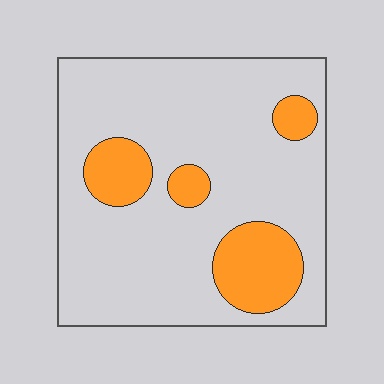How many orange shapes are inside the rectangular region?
4.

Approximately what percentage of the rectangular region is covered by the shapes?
Approximately 20%.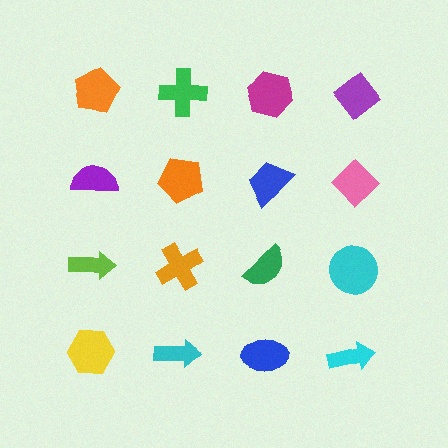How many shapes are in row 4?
4 shapes.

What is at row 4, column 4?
A cyan arrow.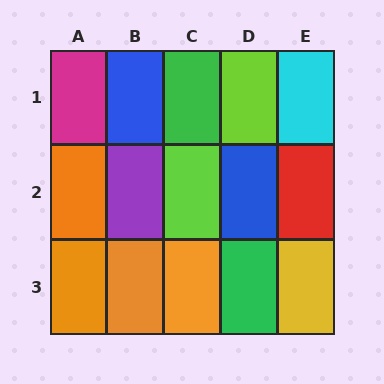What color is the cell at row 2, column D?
Blue.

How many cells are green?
2 cells are green.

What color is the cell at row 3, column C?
Orange.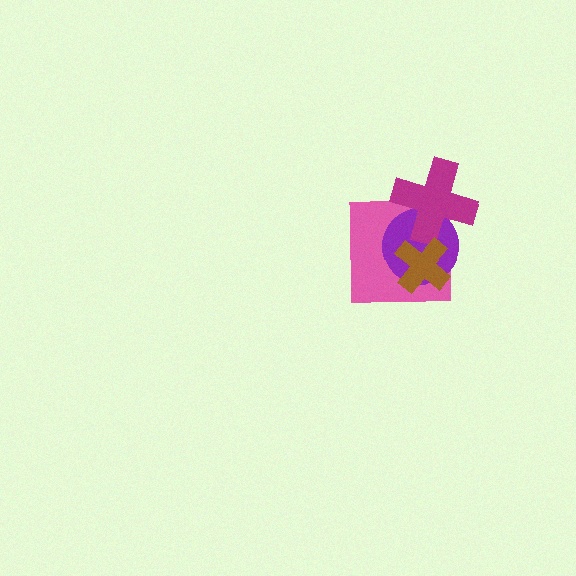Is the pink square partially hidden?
Yes, it is partially covered by another shape.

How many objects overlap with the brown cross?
2 objects overlap with the brown cross.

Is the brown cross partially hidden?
No, no other shape covers it.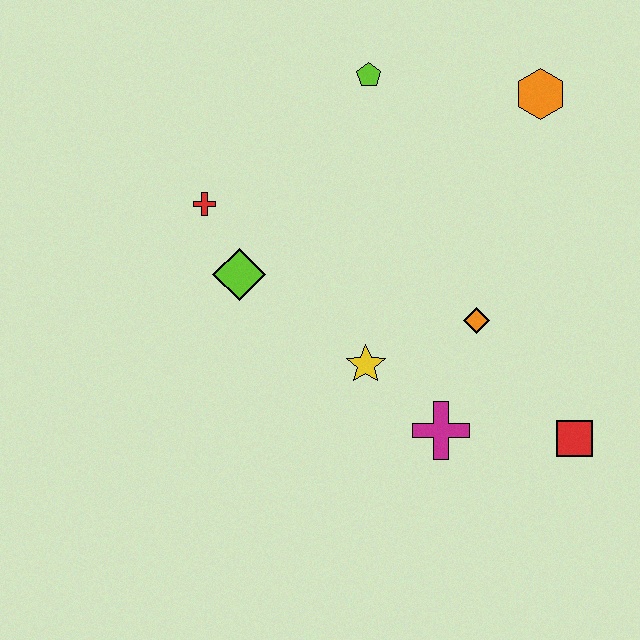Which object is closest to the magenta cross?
The yellow star is closest to the magenta cross.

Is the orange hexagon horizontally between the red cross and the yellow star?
No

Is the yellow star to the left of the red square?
Yes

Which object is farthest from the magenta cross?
The lime pentagon is farthest from the magenta cross.